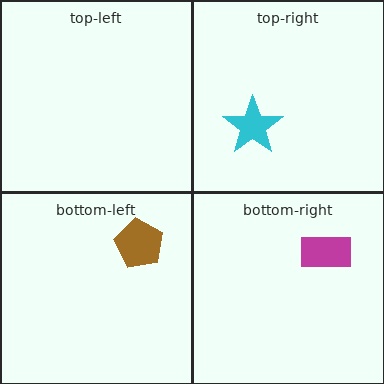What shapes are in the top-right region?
The cyan star.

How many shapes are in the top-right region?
1.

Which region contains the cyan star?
The top-right region.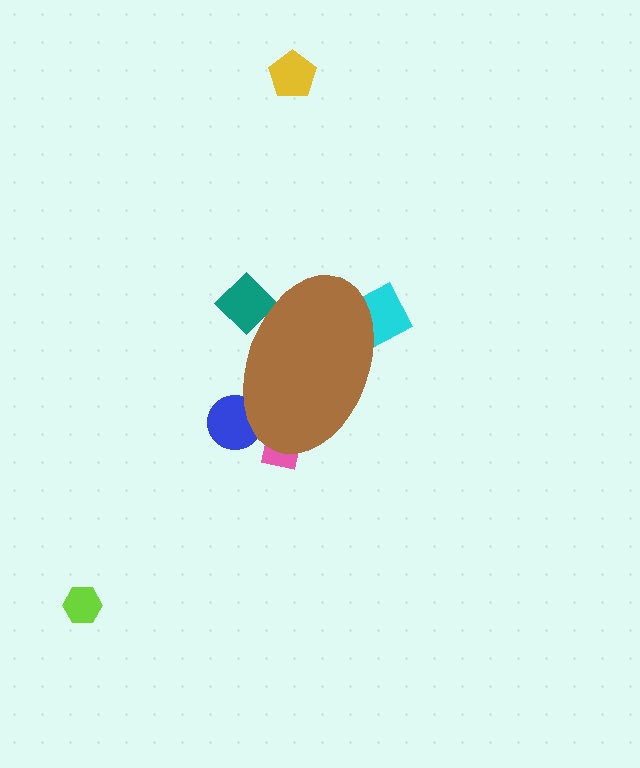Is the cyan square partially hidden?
Yes, the cyan square is partially hidden behind the brown ellipse.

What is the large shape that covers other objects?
A brown ellipse.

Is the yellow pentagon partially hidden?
No, the yellow pentagon is fully visible.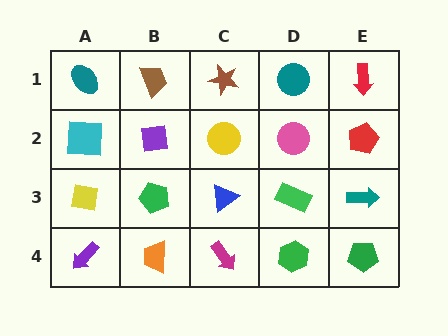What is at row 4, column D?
A green hexagon.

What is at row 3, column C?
A blue triangle.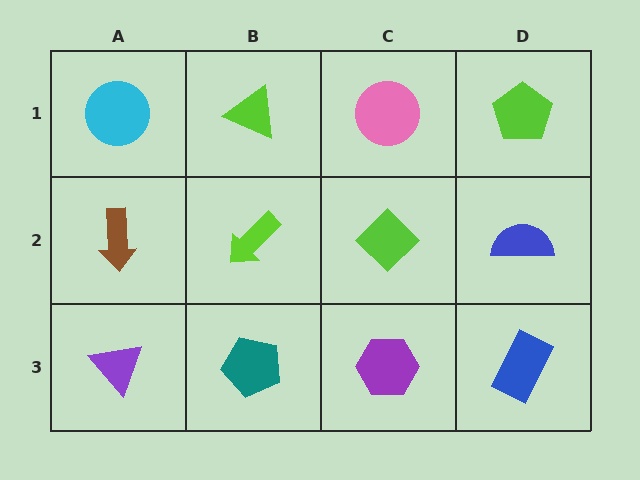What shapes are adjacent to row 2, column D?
A lime pentagon (row 1, column D), a blue rectangle (row 3, column D), a lime diamond (row 2, column C).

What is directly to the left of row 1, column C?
A lime triangle.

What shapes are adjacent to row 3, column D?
A blue semicircle (row 2, column D), a purple hexagon (row 3, column C).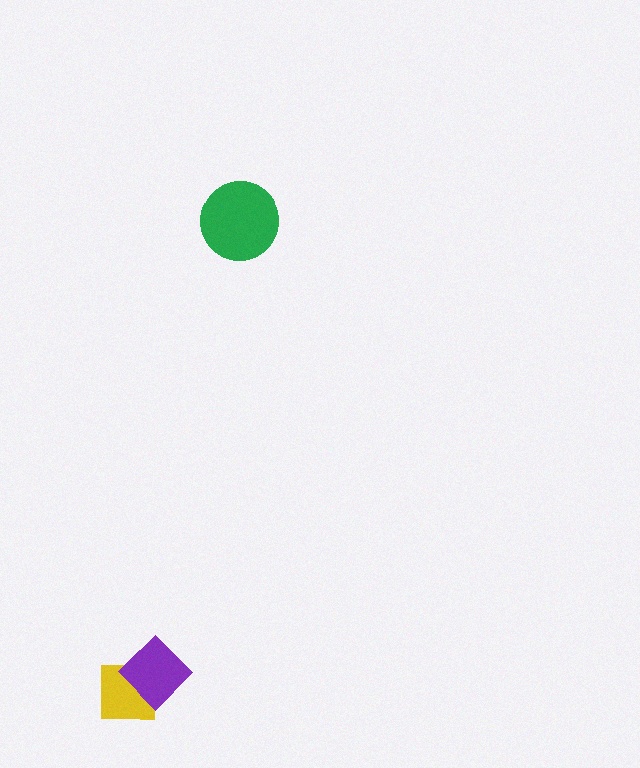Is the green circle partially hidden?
No, no other shape covers it.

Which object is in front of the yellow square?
The purple diamond is in front of the yellow square.